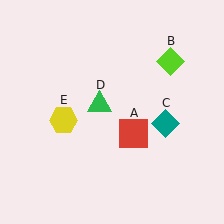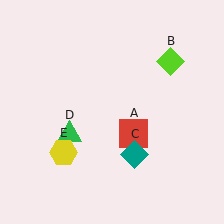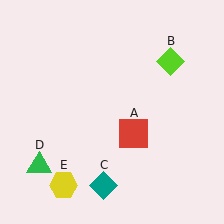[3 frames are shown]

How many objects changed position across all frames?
3 objects changed position: teal diamond (object C), green triangle (object D), yellow hexagon (object E).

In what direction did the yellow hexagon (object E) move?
The yellow hexagon (object E) moved down.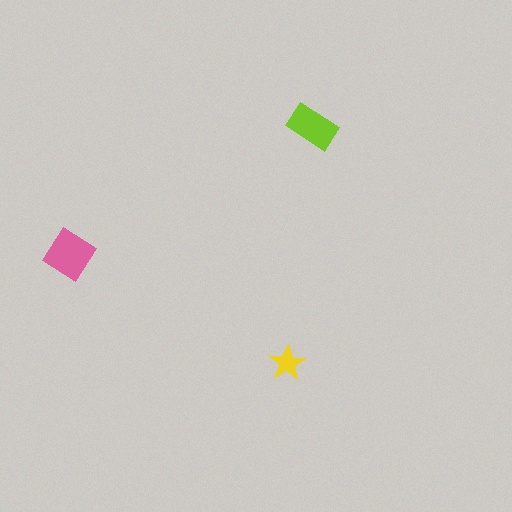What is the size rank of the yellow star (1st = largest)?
3rd.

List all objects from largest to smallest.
The pink diamond, the lime rectangle, the yellow star.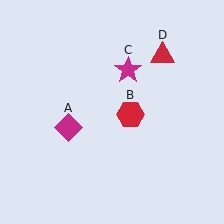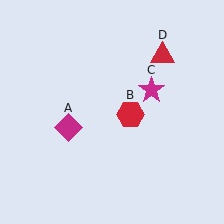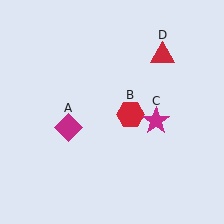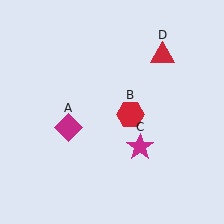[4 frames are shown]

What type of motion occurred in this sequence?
The magenta star (object C) rotated clockwise around the center of the scene.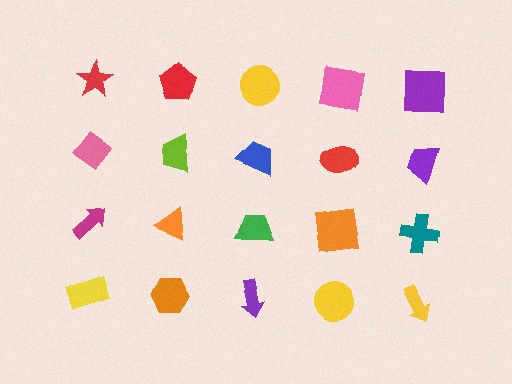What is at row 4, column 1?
A yellow rectangle.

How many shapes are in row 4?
5 shapes.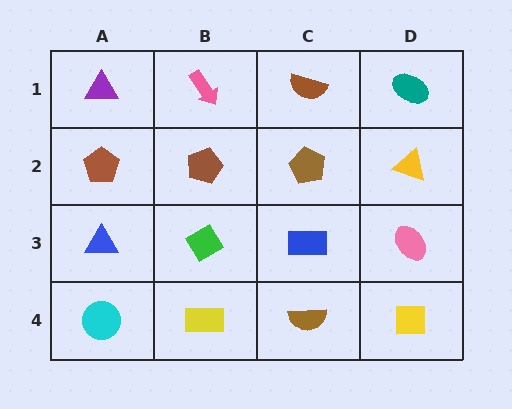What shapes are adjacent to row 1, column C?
A brown pentagon (row 2, column C), a pink arrow (row 1, column B), a teal ellipse (row 1, column D).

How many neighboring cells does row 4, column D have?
2.